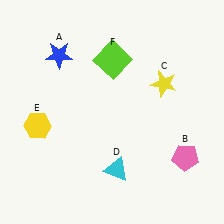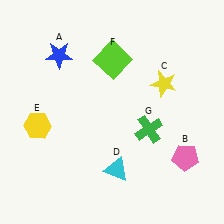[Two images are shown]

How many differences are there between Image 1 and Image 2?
There is 1 difference between the two images.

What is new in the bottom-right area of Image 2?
A green cross (G) was added in the bottom-right area of Image 2.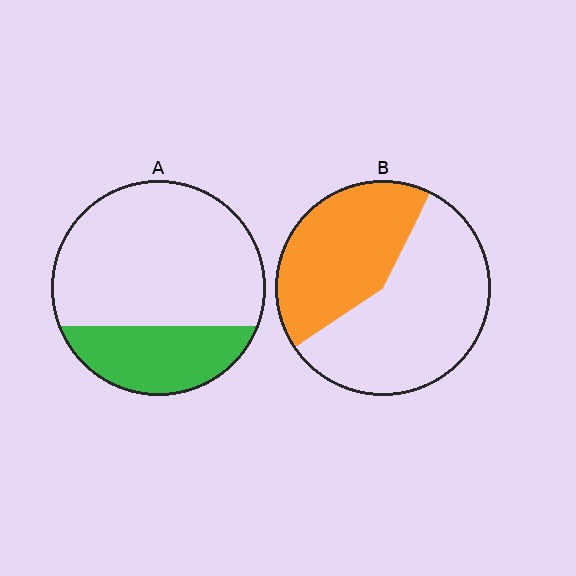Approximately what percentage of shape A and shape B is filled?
A is approximately 30% and B is approximately 40%.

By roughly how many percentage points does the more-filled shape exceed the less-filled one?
By roughly 15 percentage points (B over A).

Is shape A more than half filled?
No.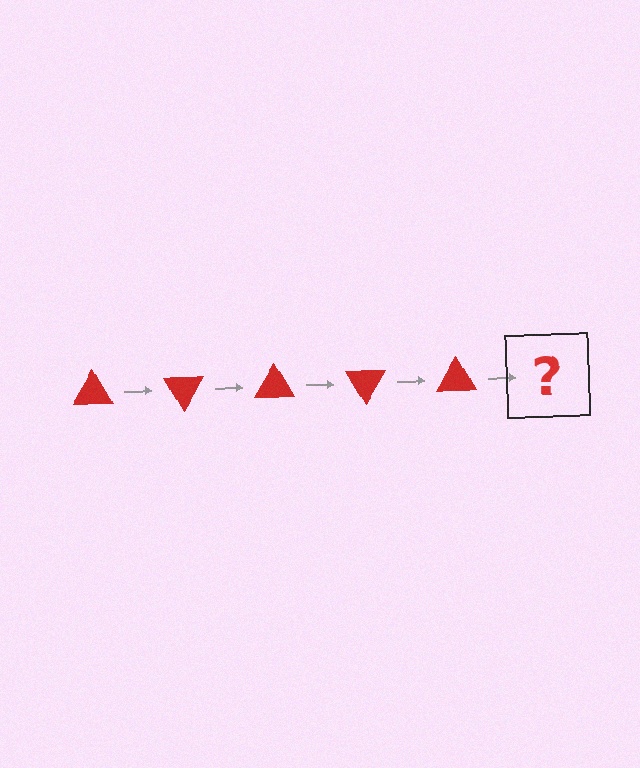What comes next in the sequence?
The next element should be a red triangle rotated 300 degrees.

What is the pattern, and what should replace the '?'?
The pattern is that the triangle rotates 60 degrees each step. The '?' should be a red triangle rotated 300 degrees.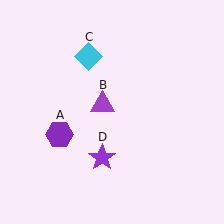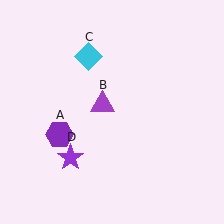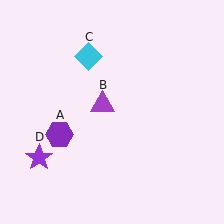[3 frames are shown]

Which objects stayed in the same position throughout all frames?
Purple hexagon (object A) and purple triangle (object B) and cyan diamond (object C) remained stationary.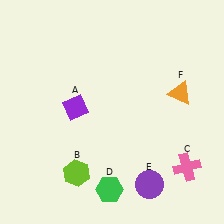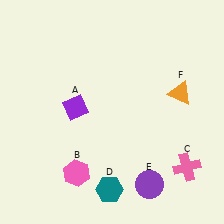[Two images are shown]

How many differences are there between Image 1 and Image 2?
There are 2 differences between the two images.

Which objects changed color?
B changed from lime to pink. D changed from green to teal.